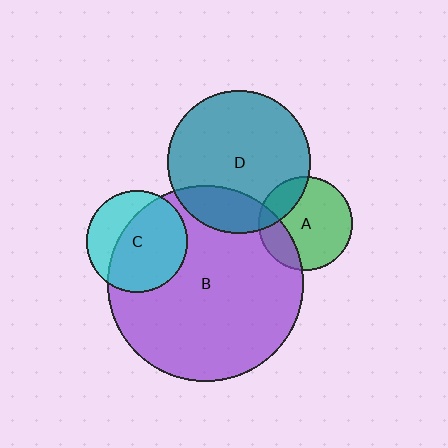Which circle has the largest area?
Circle B (purple).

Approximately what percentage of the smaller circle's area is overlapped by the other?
Approximately 65%.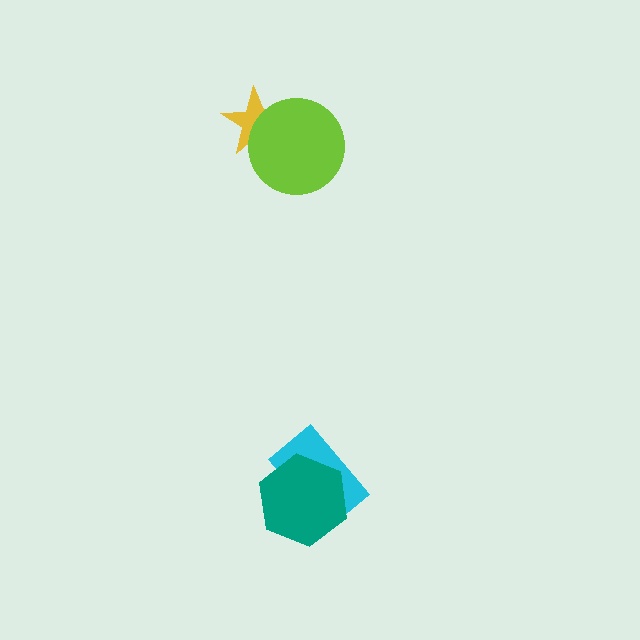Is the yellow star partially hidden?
Yes, it is partially covered by another shape.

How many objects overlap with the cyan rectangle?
1 object overlaps with the cyan rectangle.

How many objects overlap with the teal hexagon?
1 object overlaps with the teal hexagon.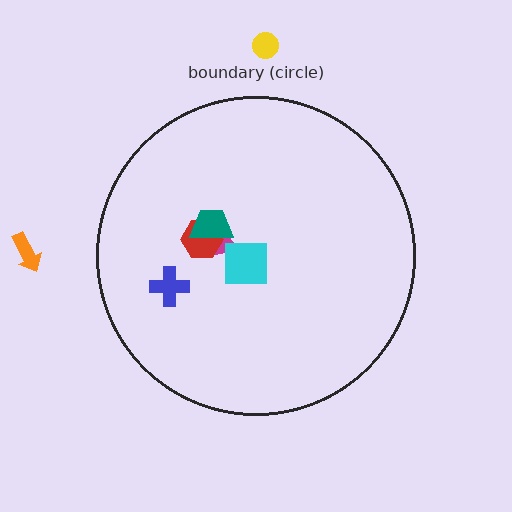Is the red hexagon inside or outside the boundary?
Inside.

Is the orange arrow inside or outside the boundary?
Outside.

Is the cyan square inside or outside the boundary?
Inside.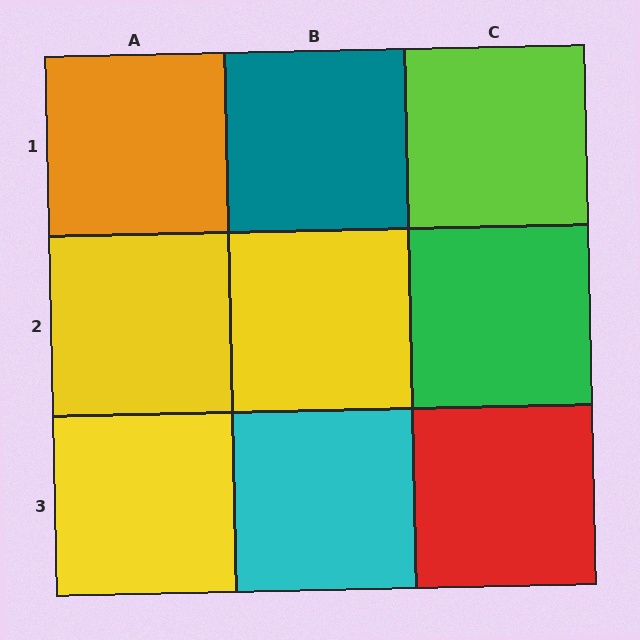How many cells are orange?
1 cell is orange.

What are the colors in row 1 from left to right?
Orange, teal, lime.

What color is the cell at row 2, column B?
Yellow.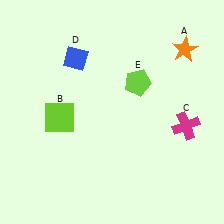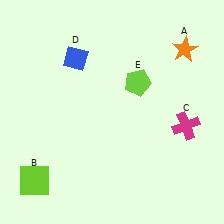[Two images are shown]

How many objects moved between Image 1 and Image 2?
1 object moved between the two images.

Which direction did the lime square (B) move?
The lime square (B) moved down.